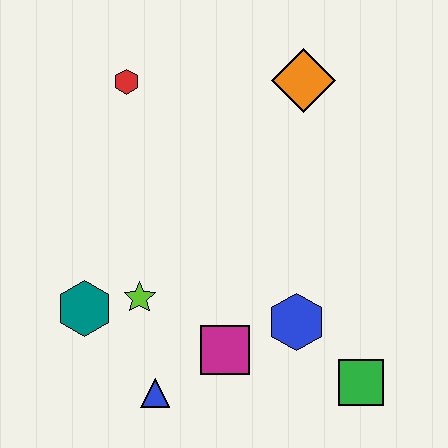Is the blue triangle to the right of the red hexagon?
Yes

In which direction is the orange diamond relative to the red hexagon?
The orange diamond is to the right of the red hexagon.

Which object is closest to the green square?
The blue hexagon is closest to the green square.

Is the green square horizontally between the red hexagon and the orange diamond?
No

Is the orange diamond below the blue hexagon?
No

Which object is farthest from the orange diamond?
The blue triangle is farthest from the orange diamond.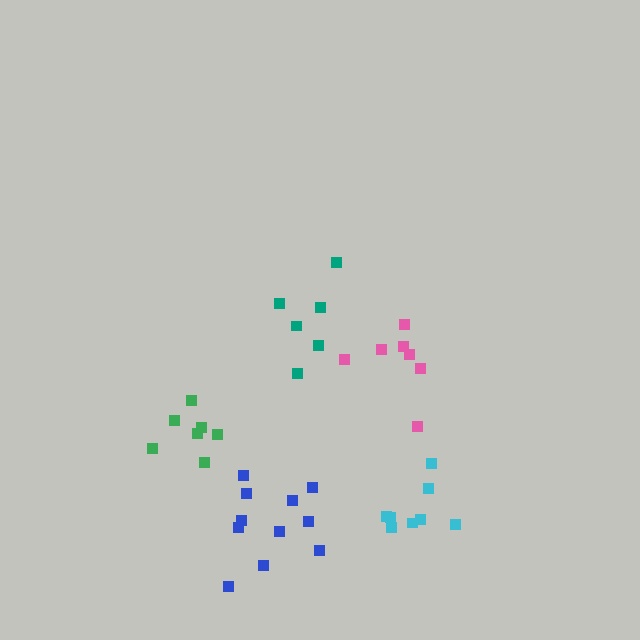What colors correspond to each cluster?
The clusters are colored: pink, teal, cyan, blue, green.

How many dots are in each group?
Group 1: 7 dots, Group 2: 6 dots, Group 3: 8 dots, Group 4: 11 dots, Group 5: 7 dots (39 total).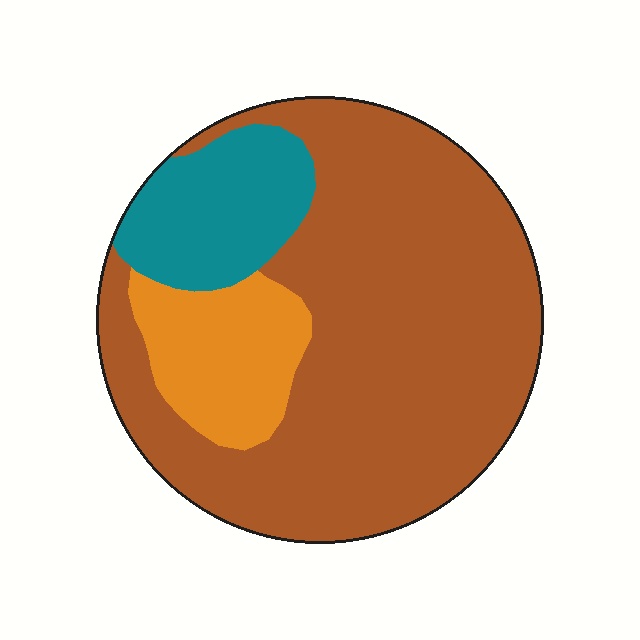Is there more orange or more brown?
Brown.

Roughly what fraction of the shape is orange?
Orange covers about 15% of the shape.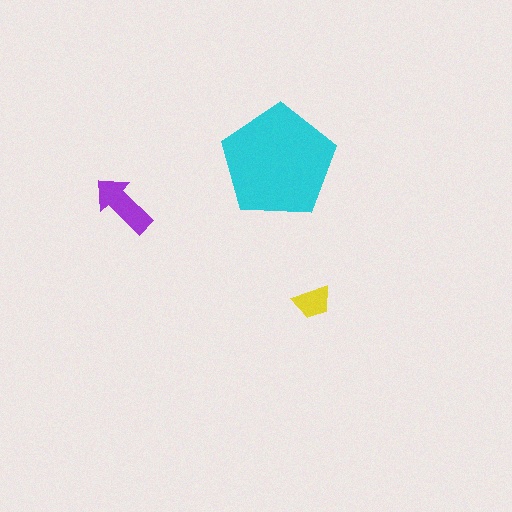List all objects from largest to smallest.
The cyan pentagon, the purple arrow, the yellow trapezoid.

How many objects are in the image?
There are 3 objects in the image.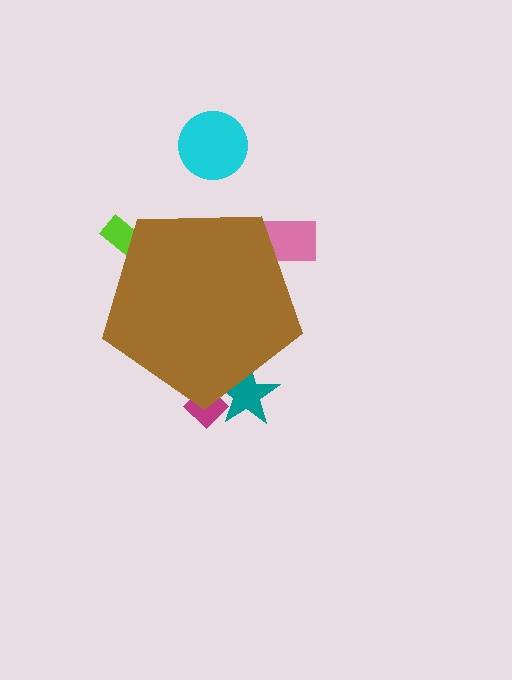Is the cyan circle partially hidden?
No, the cyan circle is fully visible.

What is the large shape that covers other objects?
A brown pentagon.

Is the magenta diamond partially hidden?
Yes, the magenta diamond is partially hidden behind the brown pentagon.